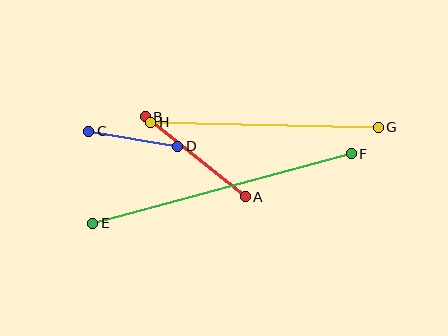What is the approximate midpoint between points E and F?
The midpoint is at approximately (222, 189) pixels.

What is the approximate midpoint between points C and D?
The midpoint is at approximately (133, 139) pixels.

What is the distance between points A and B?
The distance is approximately 128 pixels.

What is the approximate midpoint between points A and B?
The midpoint is at approximately (195, 157) pixels.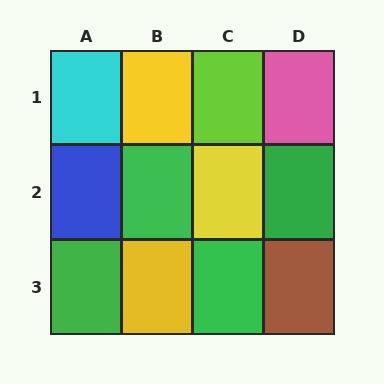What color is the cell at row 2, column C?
Yellow.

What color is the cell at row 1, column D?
Pink.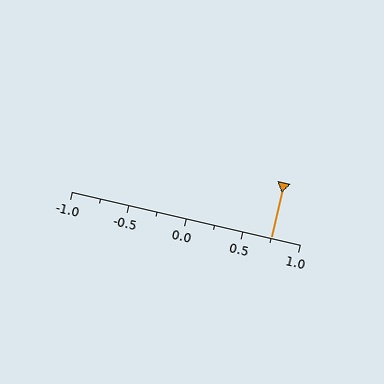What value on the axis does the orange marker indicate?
The marker indicates approximately 0.75.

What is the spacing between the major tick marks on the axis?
The major ticks are spaced 0.5 apart.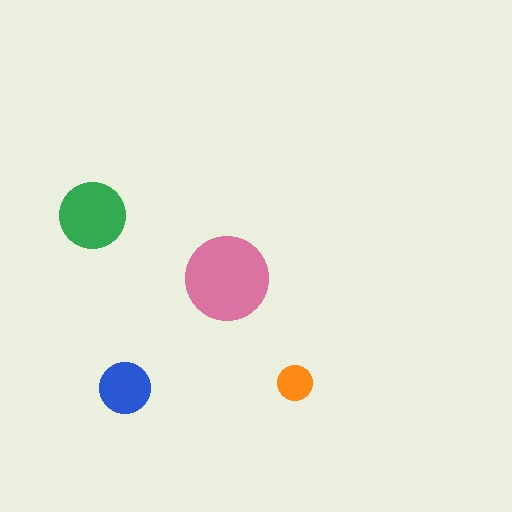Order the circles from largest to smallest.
the pink one, the green one, the blue one, the orange one.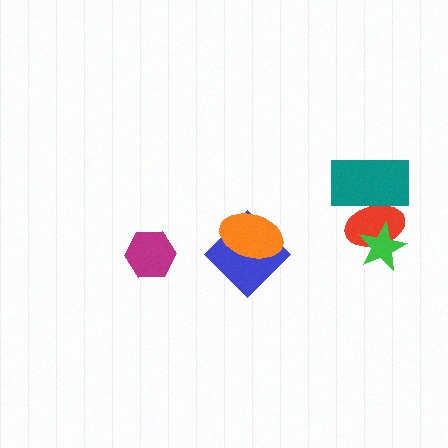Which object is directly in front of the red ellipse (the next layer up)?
The teal rectangle is directly in front of the red ellipse.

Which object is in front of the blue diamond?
The orange ellipse is in front of the blue diamond.